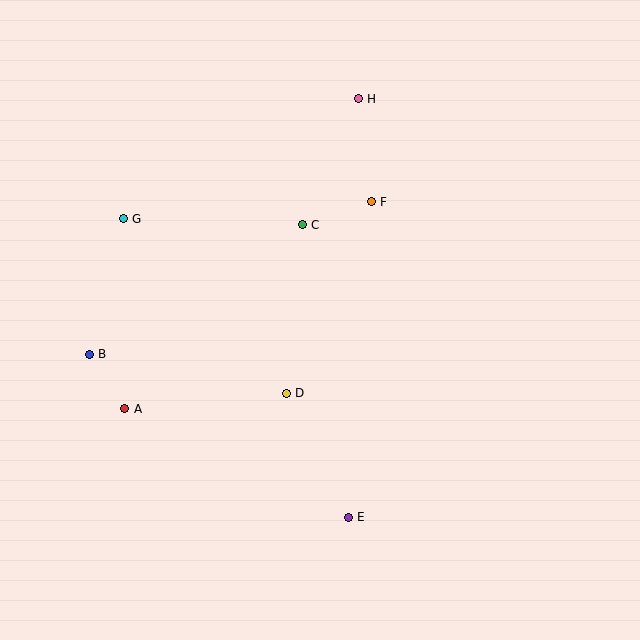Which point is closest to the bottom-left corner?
Point A is closest to the bottom-left corner.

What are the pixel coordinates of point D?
Point D is at (286, 393).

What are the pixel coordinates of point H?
Point H is at (358, 99).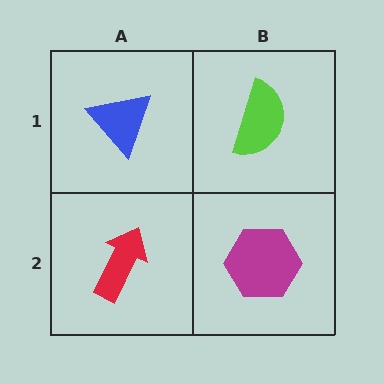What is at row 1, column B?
A lime semicircle.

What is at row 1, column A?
A blue triangle.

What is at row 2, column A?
A red arrow.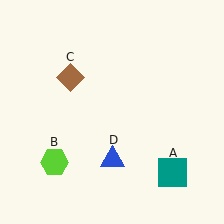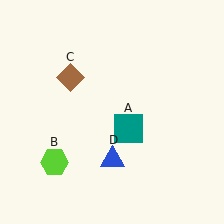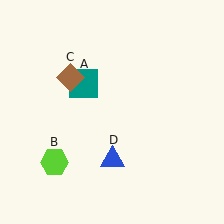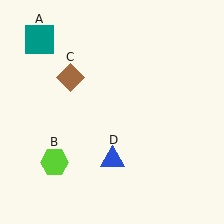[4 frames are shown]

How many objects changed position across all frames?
1 object changed position: teal square (object A).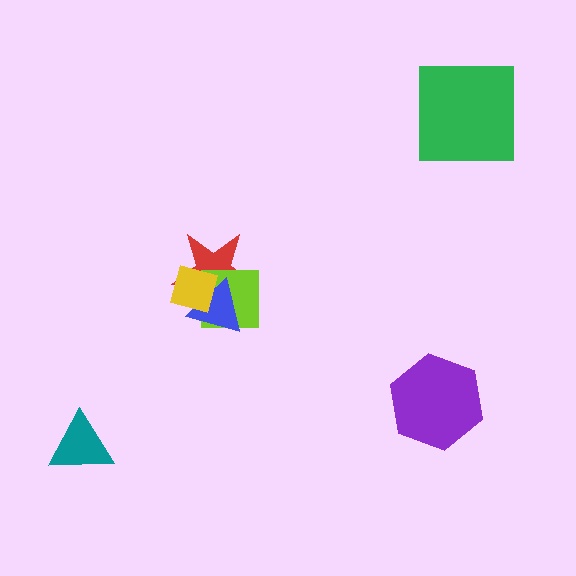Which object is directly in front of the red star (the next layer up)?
The lime square is directly in front of the red star.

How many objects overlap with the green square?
0 objects overlap with the green square.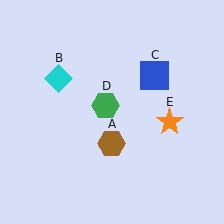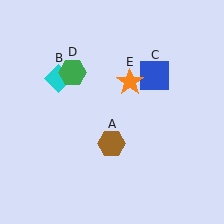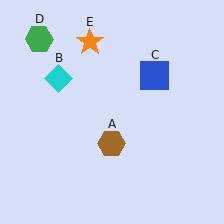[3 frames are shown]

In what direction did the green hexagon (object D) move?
The green hexagon (object D) moved up and to the left.